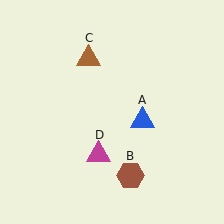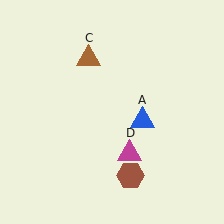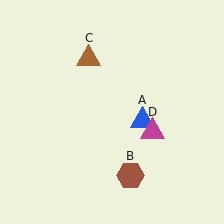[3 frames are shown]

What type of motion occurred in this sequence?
The magenta triangle (object D) rotated counterclockwise around the center of the scene.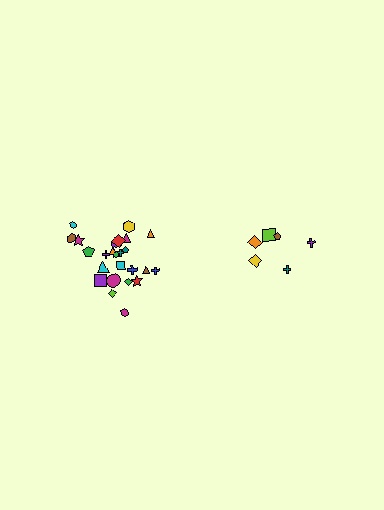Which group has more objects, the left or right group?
The left group.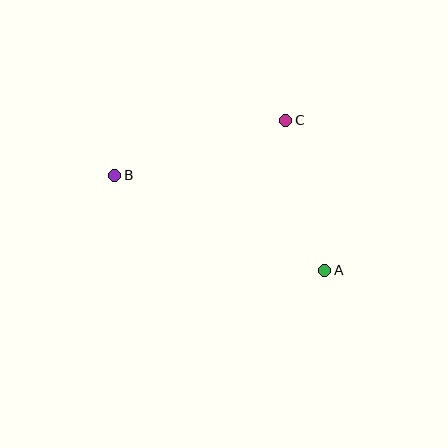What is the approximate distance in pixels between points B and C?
The distance between B and C is approximately 180 pixels.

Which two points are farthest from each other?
Points A and B are farthest from each other.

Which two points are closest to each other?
Points A and C are closest to each other.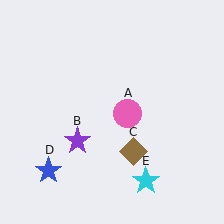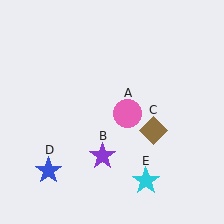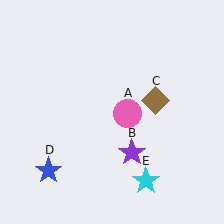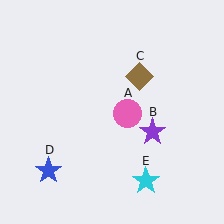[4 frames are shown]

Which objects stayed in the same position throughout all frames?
Pink circle (object A) and blue star (object D) and cyan star (object E) remained stationary.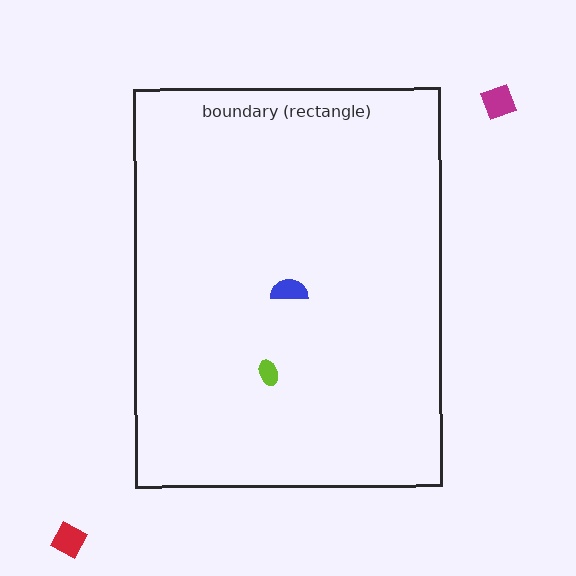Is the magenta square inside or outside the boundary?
Outside.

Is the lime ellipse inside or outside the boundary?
Inside.